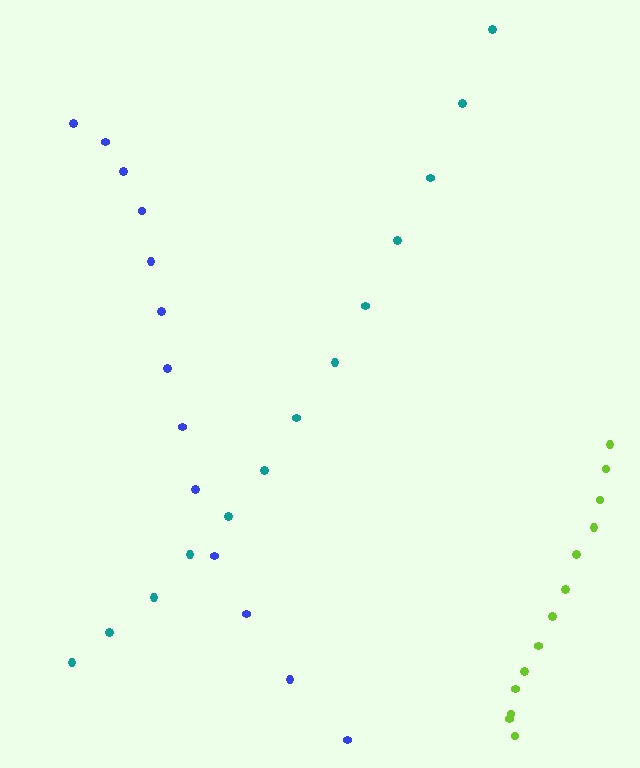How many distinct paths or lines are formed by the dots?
There are 3 distinct paths.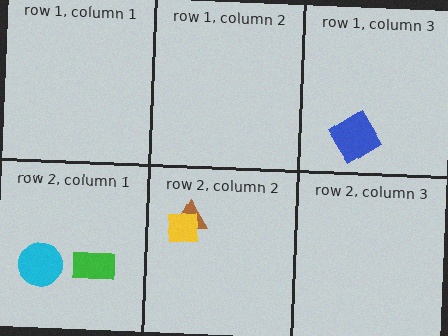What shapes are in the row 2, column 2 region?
The brown triangle, the yellow square.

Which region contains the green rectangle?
The row 2, column 1 region.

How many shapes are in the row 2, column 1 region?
2.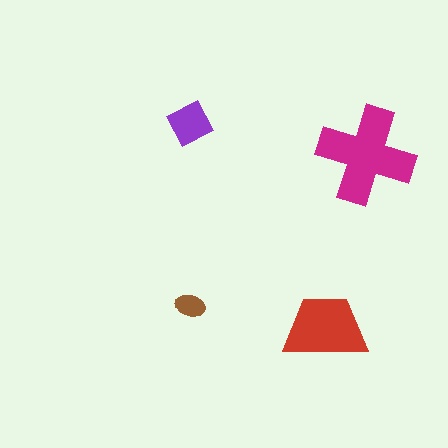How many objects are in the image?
There are 4 objects in the image.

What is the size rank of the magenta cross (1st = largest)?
1st.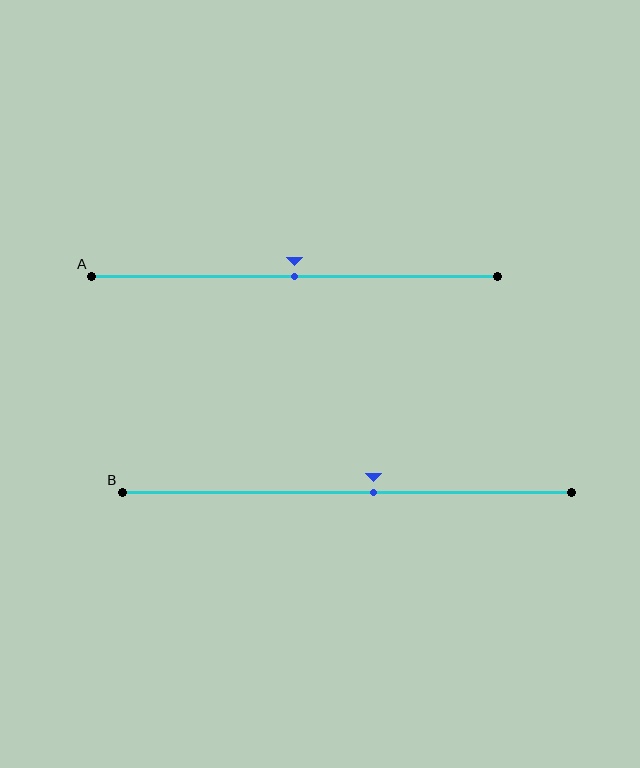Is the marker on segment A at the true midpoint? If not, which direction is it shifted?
Yes, the marker on segment A is at the true midpoint.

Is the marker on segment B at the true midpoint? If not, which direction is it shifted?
No, the marker on segment B is shifted to the right by about 6% of the segment length.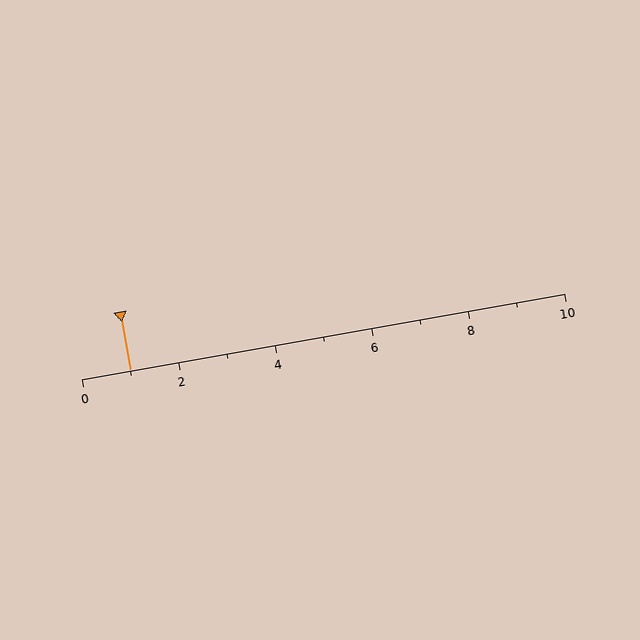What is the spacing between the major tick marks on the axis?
The major ticks are spaced 2 apart.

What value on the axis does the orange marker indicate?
The marker indicates approximately 1.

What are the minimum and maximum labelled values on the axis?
The axis runs from 0 to 10.